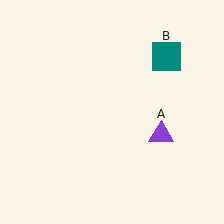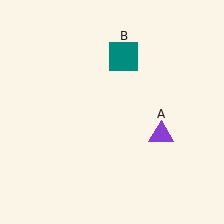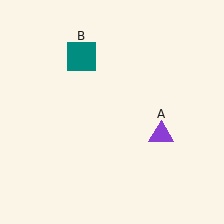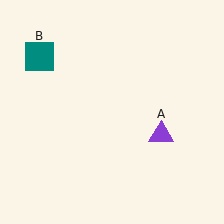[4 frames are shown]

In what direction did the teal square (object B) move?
The teal square (object B) moved left.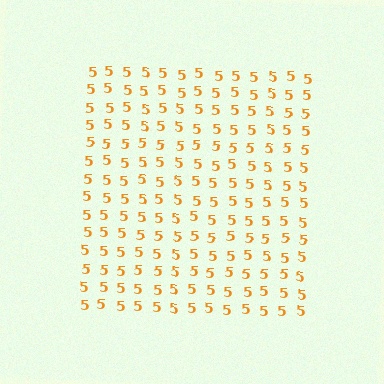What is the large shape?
The large shape is a square.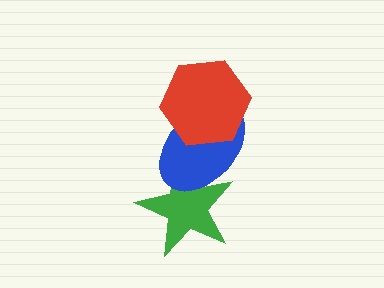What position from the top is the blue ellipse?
The blue ellipse is 2nd from the top.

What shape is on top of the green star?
The blue ellipse is on top of the green star.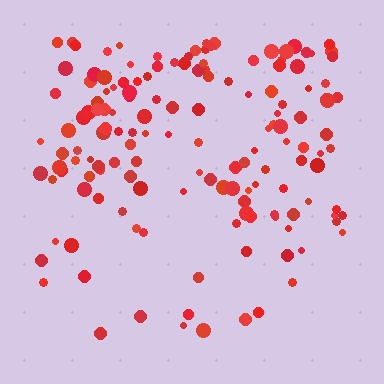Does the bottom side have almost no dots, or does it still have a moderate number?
Still a moderate number, just noticeably fewer than the top.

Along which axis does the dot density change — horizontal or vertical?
Vertical.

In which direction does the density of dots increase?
From bottom to top, with the top side densest.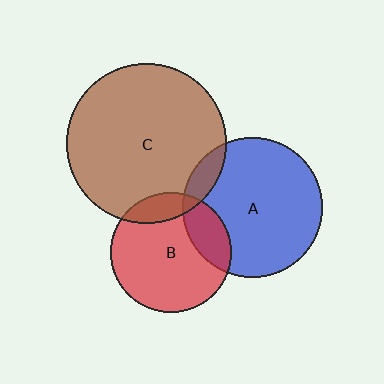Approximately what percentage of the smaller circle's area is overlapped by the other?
Approximately 15%.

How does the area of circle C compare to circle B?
Approximately 1.8 times.